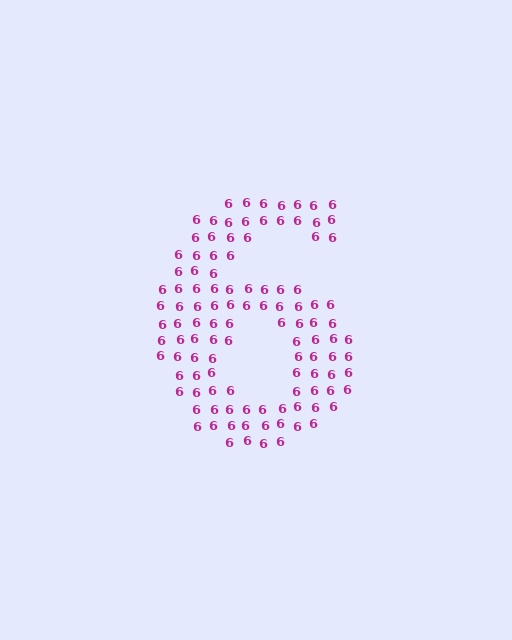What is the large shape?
The large shape is the digit 6.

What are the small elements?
The small elements are digit 6's.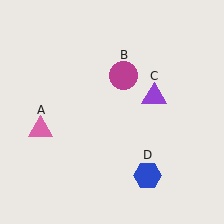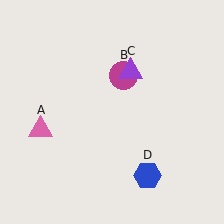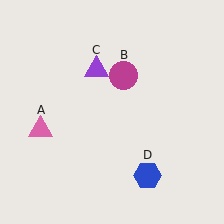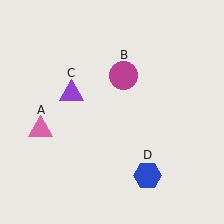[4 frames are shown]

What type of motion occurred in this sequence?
The purple triangle (object C) rotated counterclockwise around the center of the scene.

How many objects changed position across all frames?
1 object changed position: purple triangle (object C).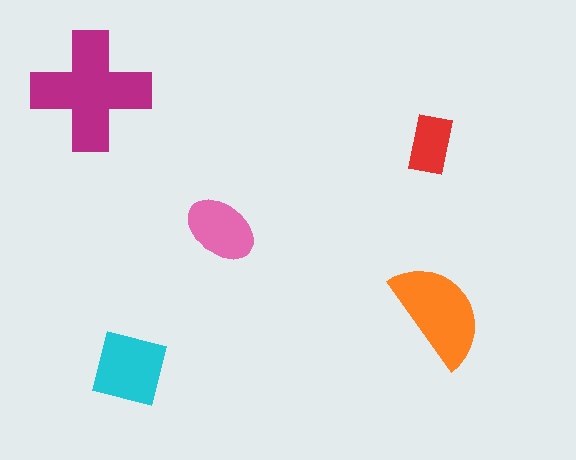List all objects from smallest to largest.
The red rectangle, the pink ellipse, the cyan square, the orange semicircle, the magenta cross.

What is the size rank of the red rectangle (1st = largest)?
5th.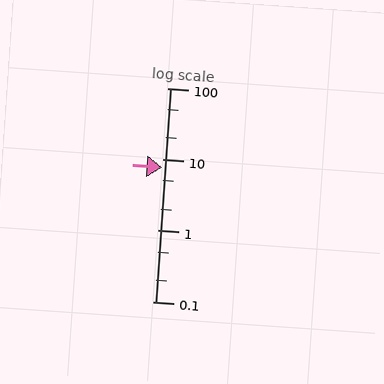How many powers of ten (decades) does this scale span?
The scale spans 3 decades, from 0.1 to 100.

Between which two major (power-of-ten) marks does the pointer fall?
The pointer is between 1 and 10.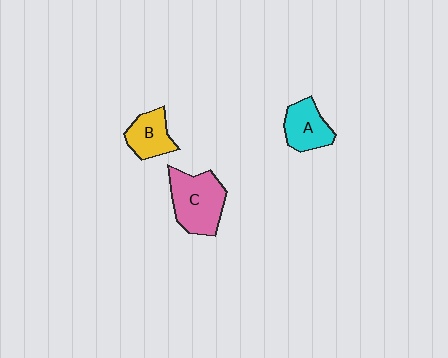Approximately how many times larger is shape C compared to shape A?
Approximately 1.5 times.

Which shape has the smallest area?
Shape B (yellow).